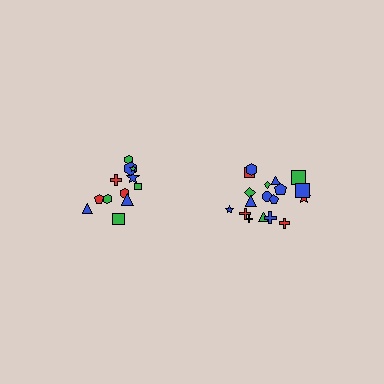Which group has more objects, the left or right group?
The right group.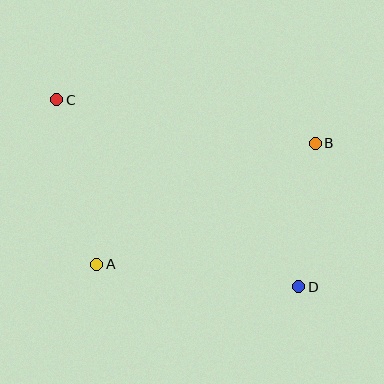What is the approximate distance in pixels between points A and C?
The distance between A and C is approximately 169 pixels.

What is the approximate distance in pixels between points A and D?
The distance between A and D is approximately 204 pixels.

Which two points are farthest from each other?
Points C and D are farthest from each other.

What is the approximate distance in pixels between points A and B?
The distance between A and B is approximately 250 pixels.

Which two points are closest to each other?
Points B and D are closest to each other.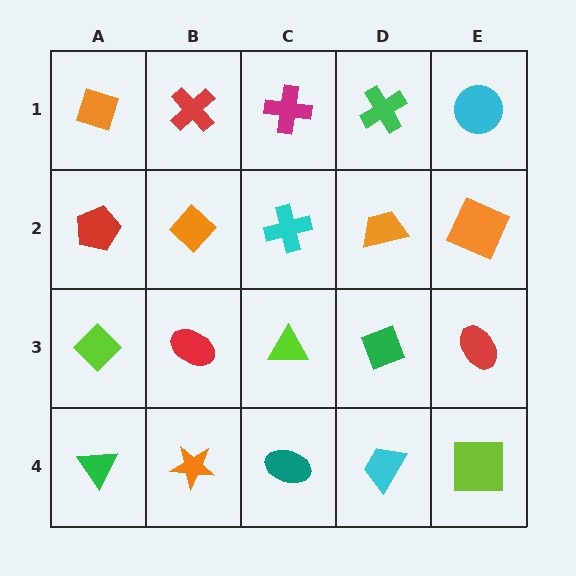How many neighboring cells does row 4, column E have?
2.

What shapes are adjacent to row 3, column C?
A cyan cross (row 2, column C), a teal ellipse (row 4, column C), a red ellipse (row 3, column B), a green diamond (row 3, column D).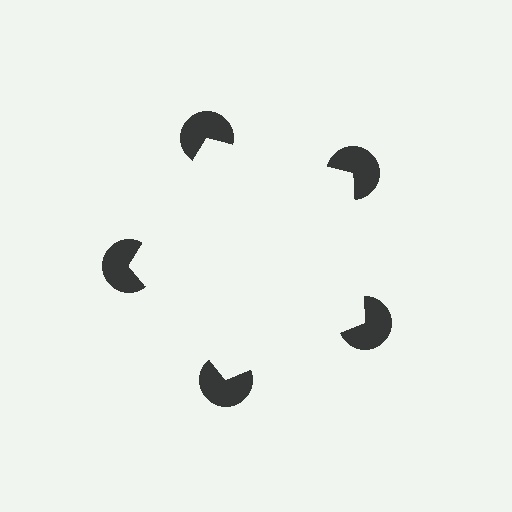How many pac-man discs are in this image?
There are 5 — one at each vertex of the illusory pentagon.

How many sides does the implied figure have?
5 sides.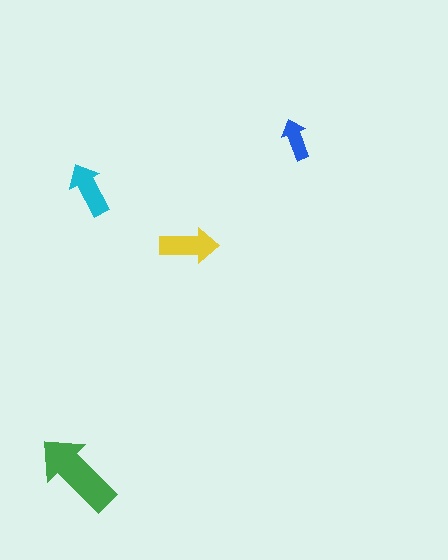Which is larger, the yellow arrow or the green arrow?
The green one.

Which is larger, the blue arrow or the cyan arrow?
The cyan one.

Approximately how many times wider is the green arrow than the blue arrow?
About 2 times wider.